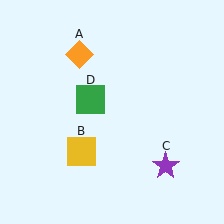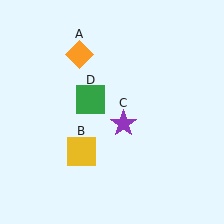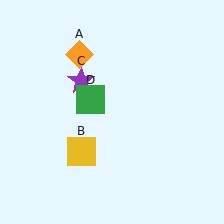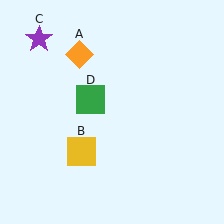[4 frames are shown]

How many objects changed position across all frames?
1 object changed position: purple star (object C).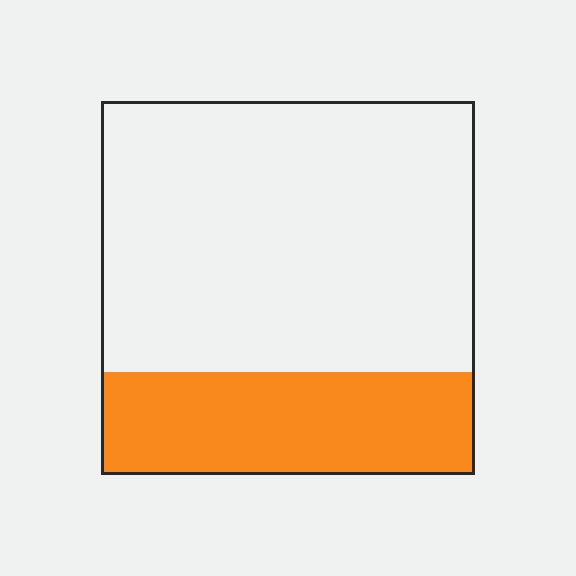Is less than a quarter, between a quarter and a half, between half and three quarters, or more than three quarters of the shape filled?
Between a quarter and a half.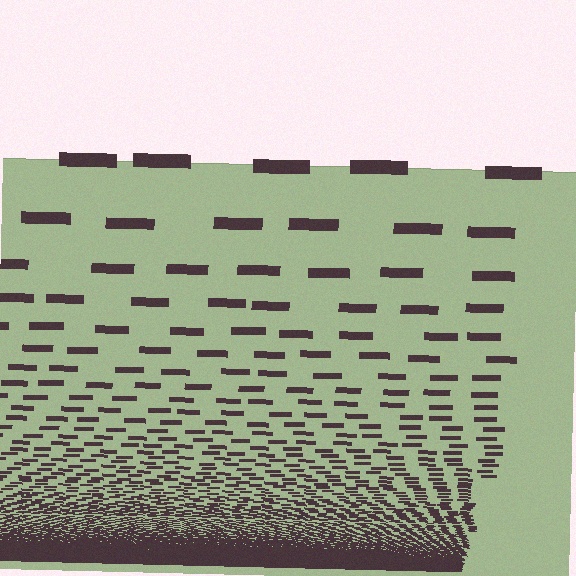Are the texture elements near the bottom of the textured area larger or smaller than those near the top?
Smaller. The gradient is inverted — elements near the bottom are smaller and denser.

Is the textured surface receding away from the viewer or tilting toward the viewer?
The surface appears to tilt toward the viewer. Texture elements get larger and sparser toward the top.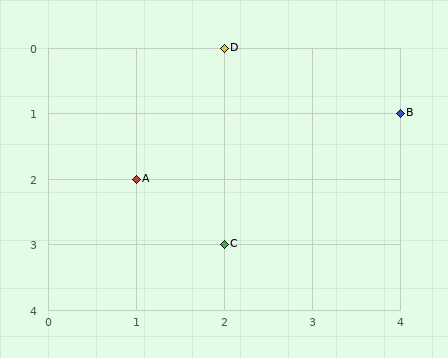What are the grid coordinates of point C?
Point C is at grid coordinates (2, 3).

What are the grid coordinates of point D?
Point D is at grid coordinates (2, 0).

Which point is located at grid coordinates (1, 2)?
Point A is at (1, 2).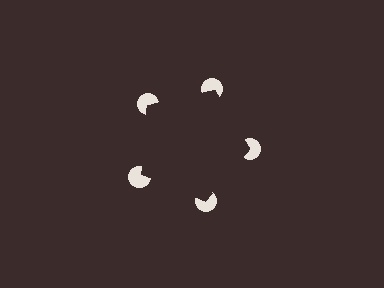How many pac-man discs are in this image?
There are 5 — one at each vertex of the illusory pentagon.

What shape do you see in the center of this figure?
An illusory pentagon — its edges are inferred from the aligned wedge cuts in the pac-man discs, not physically drawn.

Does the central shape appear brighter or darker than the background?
It typically appears slightly darker than the background, even though no actual brightness change is drawn.